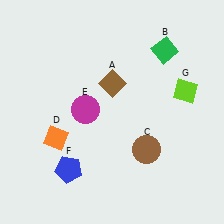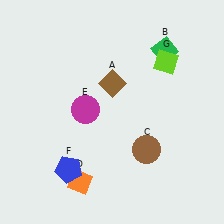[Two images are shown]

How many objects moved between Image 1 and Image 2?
2 objects moved between the two images.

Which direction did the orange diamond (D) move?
The orange diamond (D) moved down.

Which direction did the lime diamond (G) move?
The lime diamond (G) moved up.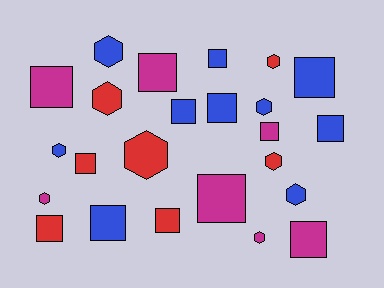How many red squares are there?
There are 3 red squares.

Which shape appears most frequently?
Square, with 14 objects.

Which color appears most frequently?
Blue, with 10 objects.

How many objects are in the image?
There are 24 objects.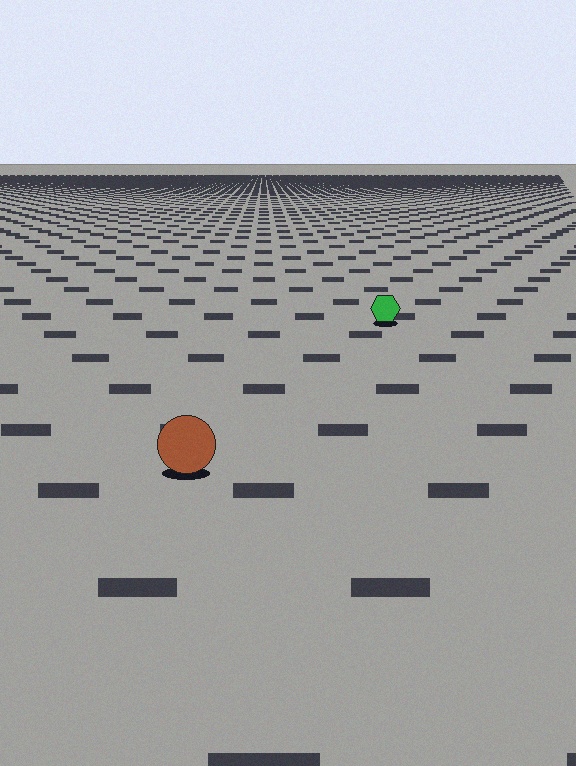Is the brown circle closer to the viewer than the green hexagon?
Yes. The brown circle is closer — you can tell from the texture gradient: the ground texture is coarser near it.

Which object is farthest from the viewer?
The green hexagon is farthest from the viewer. It appears smaller and the ground texture around it is denser.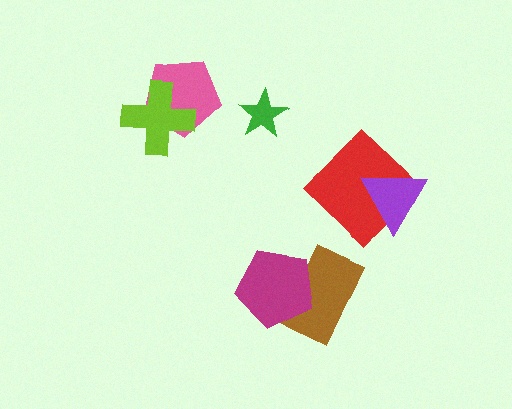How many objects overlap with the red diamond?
1 object overlaps with the red diamond.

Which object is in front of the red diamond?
The purple triangle is in front of the red diamond.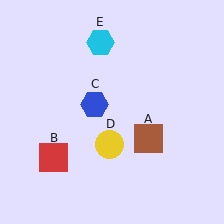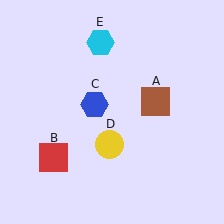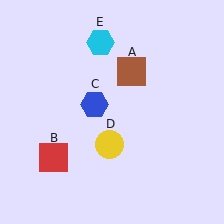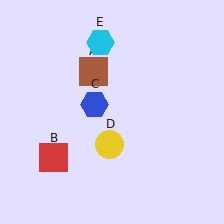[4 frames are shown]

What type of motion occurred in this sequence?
The brown square (object A) rotated counterclockwise around the center of the scene.